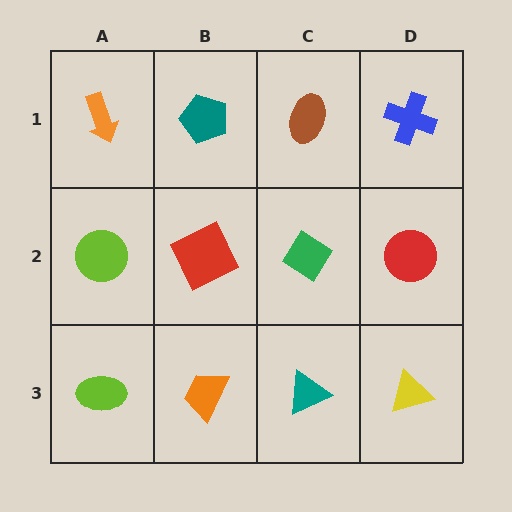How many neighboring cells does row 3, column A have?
2.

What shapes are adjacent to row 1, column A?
A lime circle (row 2, column A), a teal pentagon (row 1, column B).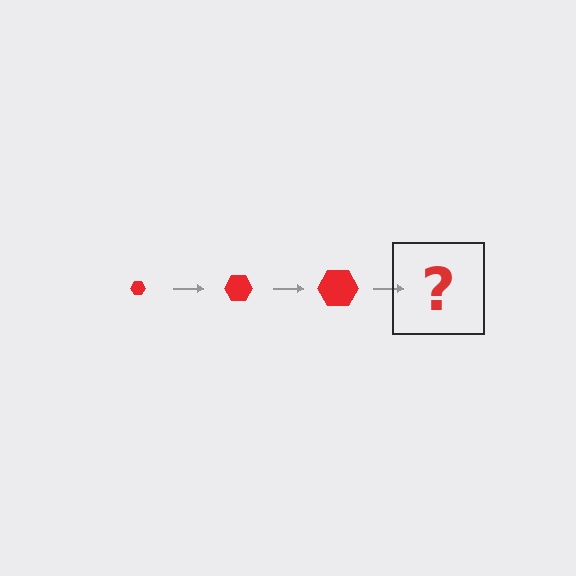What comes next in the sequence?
The next element should be a red hexagon, larger than the previous one.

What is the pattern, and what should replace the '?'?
The pattern is that the hexagon gets progressively larger each step. The '?' should be a red hexagon, larger than the previous one.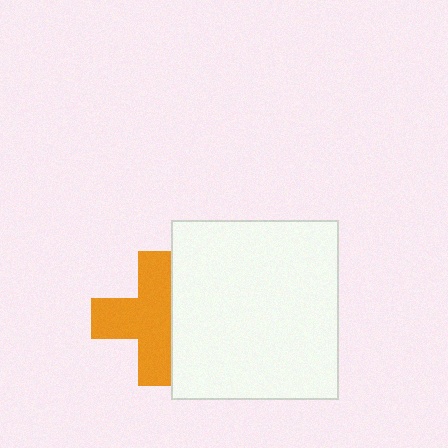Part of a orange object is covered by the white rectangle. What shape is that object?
It is a cross.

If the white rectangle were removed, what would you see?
You would see the complete orange cross.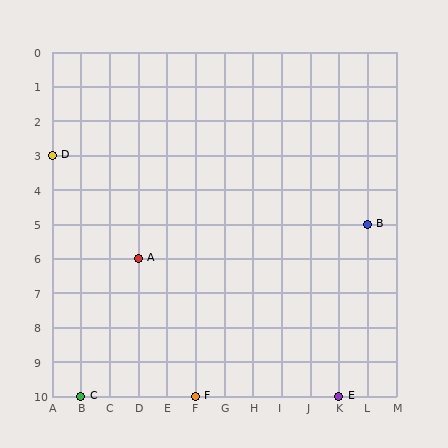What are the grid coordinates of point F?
Point F is at grid coordinates (F, 10).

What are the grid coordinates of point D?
Point D is at grid coordinates (A, 3).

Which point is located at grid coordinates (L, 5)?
Point B is at (L, 5).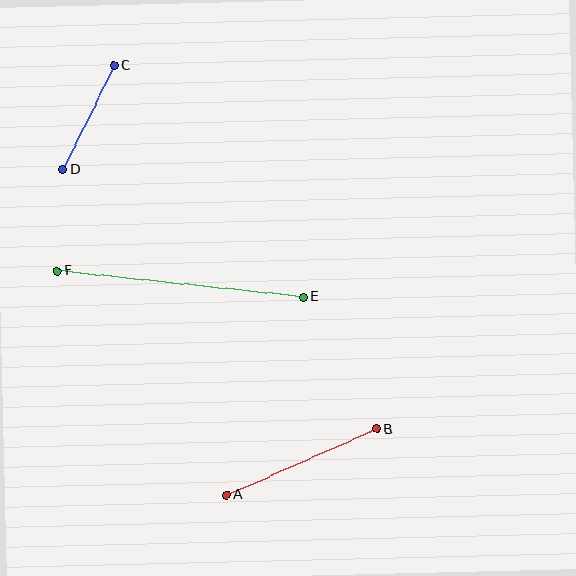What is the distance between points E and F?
The distance is approximately 248 pixels.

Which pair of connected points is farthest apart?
Points E and F are farthest apart.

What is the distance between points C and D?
The distance is approximately 116 pixels.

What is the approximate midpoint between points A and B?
The midpoint is at approximately (301, 462) pixels.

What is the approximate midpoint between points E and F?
The midpoint is at approximately (180, 284) pixels.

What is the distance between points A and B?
The distance is approximately 164 pixels.